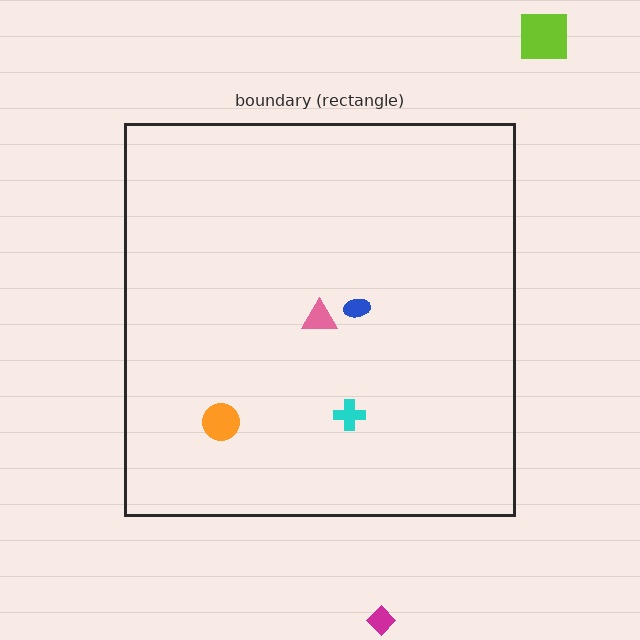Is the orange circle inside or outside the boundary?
Inside.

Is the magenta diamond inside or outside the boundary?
Outside.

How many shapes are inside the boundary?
4 inside, 2 outside.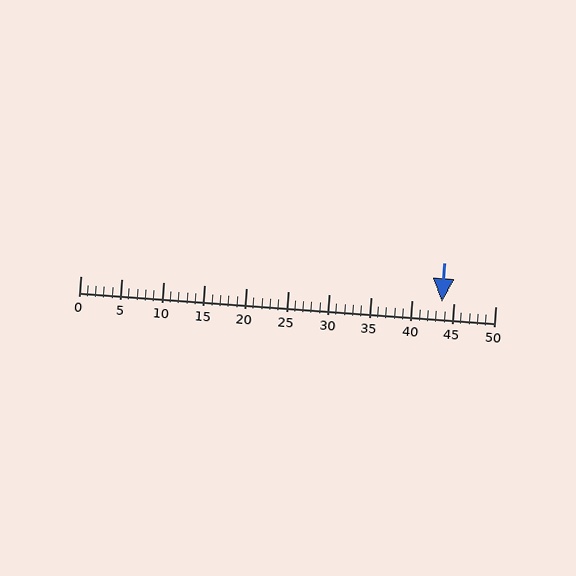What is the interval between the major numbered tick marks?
The major tick marks are spaced 5 units apart.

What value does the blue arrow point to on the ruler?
The blue arrow points to approximately 44.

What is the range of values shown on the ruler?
The ruler shows values from 0 to 50.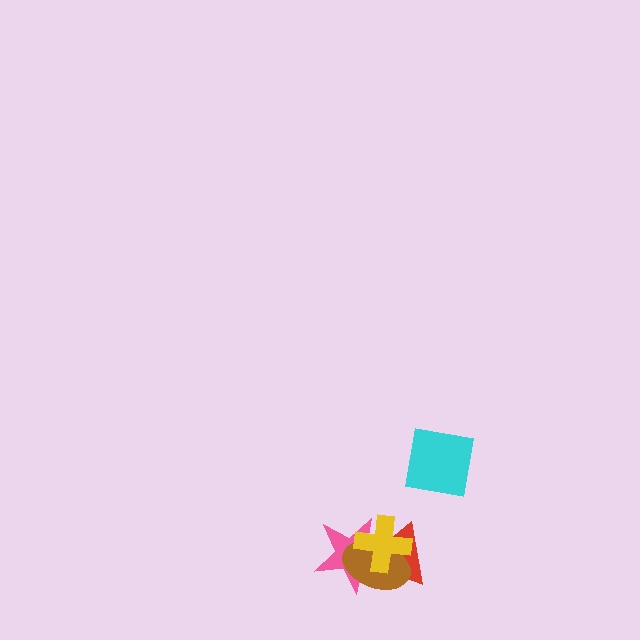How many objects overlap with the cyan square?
0 objects overlap with the cyan square.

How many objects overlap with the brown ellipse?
3 objects overlap with the brown ellipse.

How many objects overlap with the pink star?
3 objects overlap with the pink star.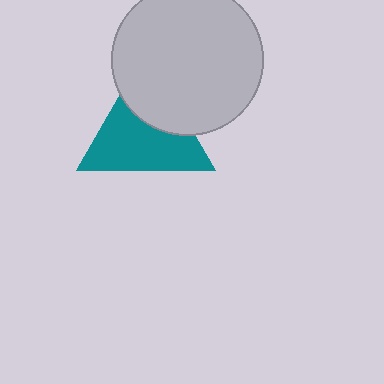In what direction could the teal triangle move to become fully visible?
The teal triangle could move down. That would shift it out from behind the light gray circle entirely.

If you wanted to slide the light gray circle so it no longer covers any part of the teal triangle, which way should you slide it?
Slide it up — that is the most direct way to separate the two shapes.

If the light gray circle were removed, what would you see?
You would see the complete teal triangle.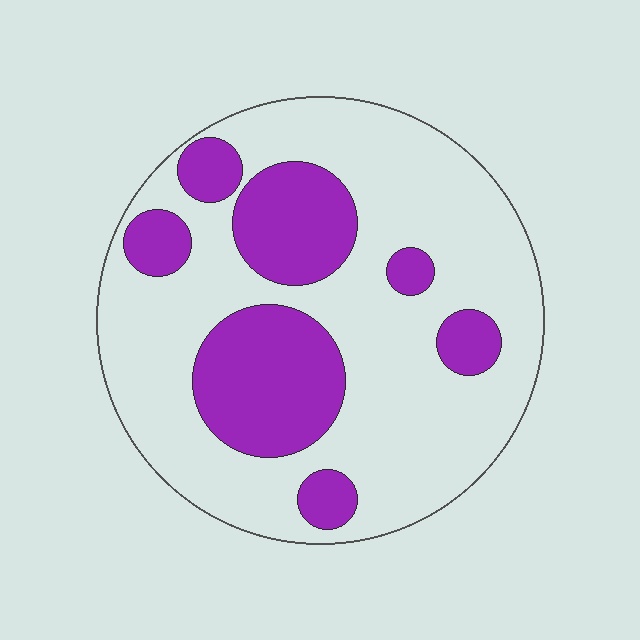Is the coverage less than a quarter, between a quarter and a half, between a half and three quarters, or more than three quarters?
Between a quarter and a half.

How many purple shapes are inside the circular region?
7.